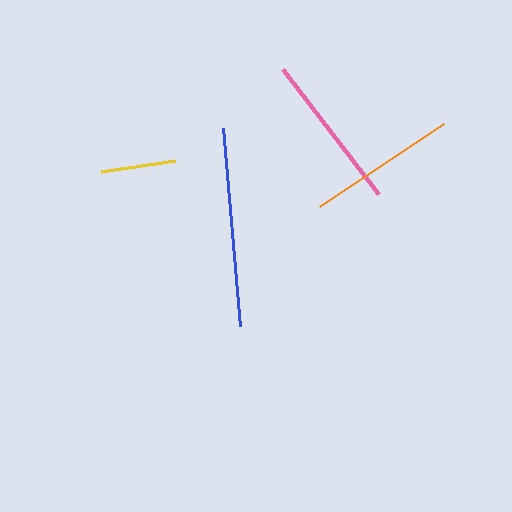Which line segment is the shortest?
The yellow line is the shortest at approximately 75 pixels.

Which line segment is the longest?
The blue line is the longest at approximately 199 pixels.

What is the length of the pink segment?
The pink segment is approximately 158 pixels long.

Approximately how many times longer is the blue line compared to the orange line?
The blue line is approximately 1.3 times the length of the orange line.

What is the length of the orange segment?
The orange segment is approximately 149 pixels long.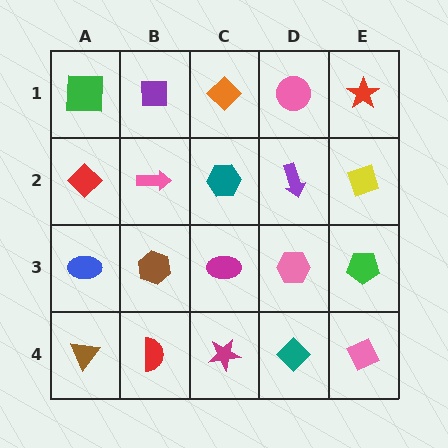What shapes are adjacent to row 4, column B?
A brown hexagon (row 3, column B), a brown triangle (row 4, column A), a magenta star (row 4, column C).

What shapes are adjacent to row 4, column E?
A green pentagon (row 3, column E), a teal diamond (row 4, column D).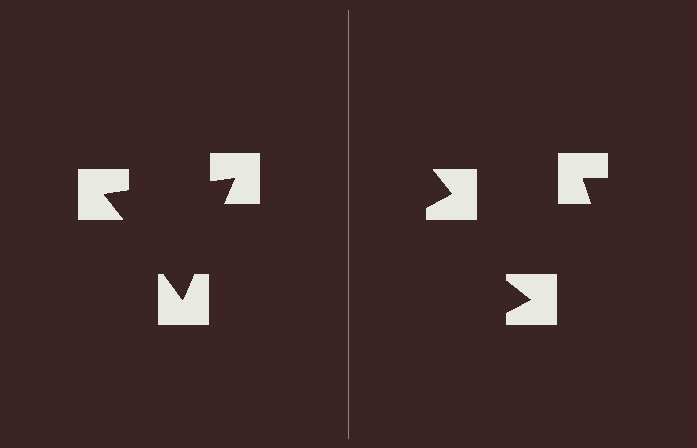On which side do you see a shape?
An illusory triangle appears on the left side. On the right side the wedge cuts are rotated, so no coherent shape forms.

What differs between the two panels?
The notched squares are positioned identically on both sides; only the wedge orientations differ. On the left they align to a triangle; on the right they are misaligned.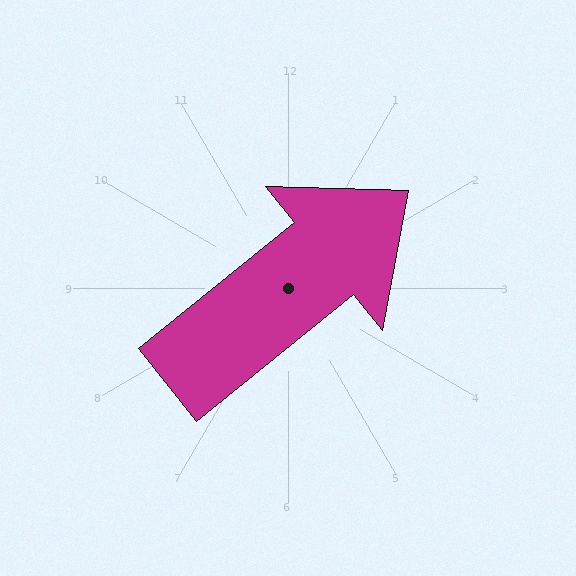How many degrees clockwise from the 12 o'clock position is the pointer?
Approximately 51 degrees.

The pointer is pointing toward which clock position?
Roughly 2 o'clock.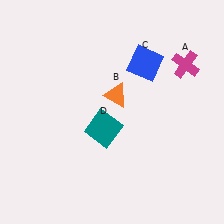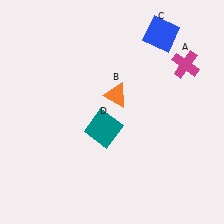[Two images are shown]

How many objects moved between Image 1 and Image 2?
1 object moved between the two images.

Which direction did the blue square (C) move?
The blue square (C) moved up.